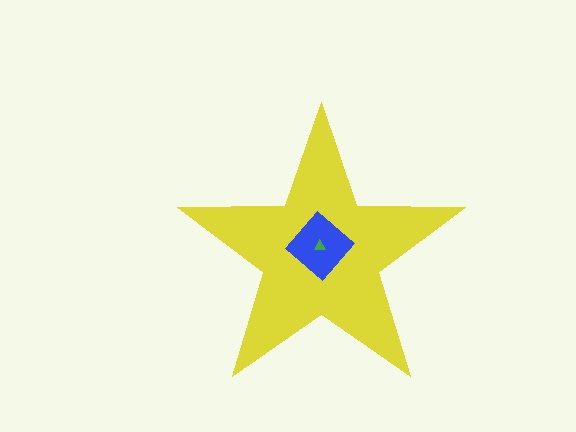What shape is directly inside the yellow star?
The blue diamond.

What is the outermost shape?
The yellow star.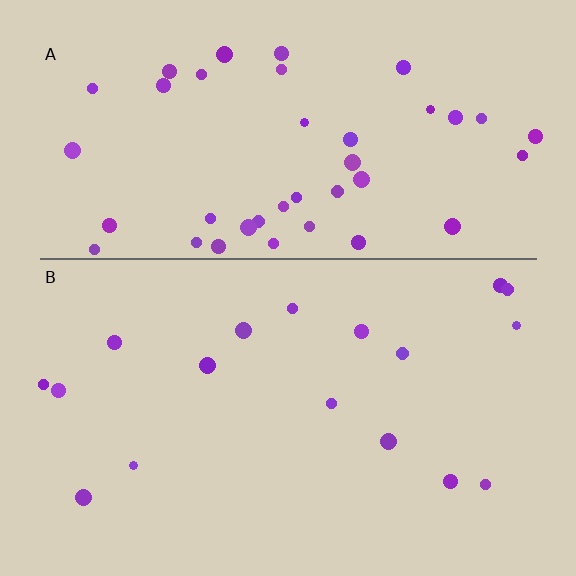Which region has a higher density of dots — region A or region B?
A (the top).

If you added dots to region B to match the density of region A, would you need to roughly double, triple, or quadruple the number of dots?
Approximately double.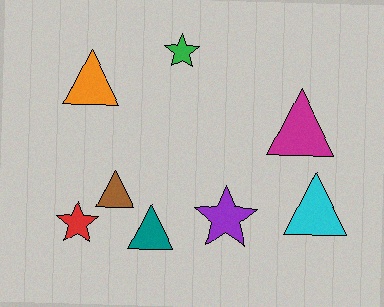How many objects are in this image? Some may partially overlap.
There are 8 objects.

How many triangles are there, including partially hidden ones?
There are 5 triangles.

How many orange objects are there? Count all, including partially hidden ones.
There is 1 orange object.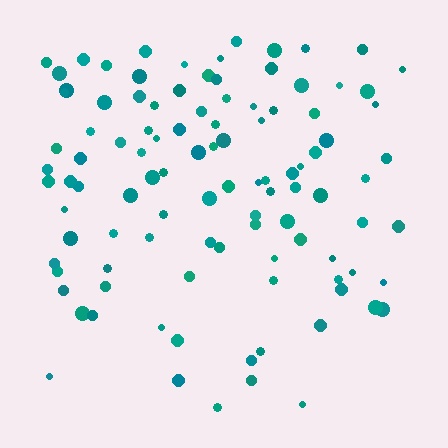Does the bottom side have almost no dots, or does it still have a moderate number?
Still a moderate number, just noticeably fewer than the top.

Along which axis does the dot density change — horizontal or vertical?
Vertical.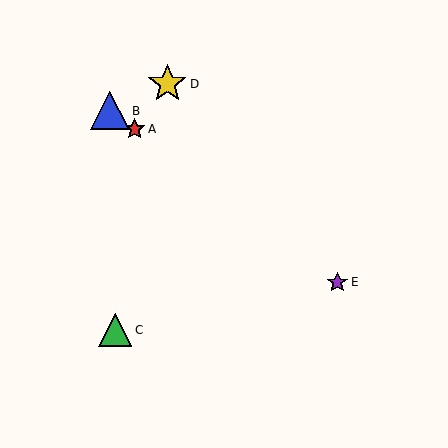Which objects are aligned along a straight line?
Objects A, B, E are aligned along a straight line.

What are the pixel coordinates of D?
Object D is at (167, 84).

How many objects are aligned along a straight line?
3 objects (A, B, E) are aligned along a straight line.